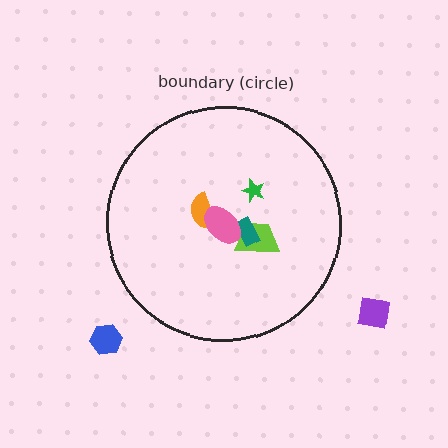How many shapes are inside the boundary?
5 inside, 2 outside.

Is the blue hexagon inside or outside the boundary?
Outside.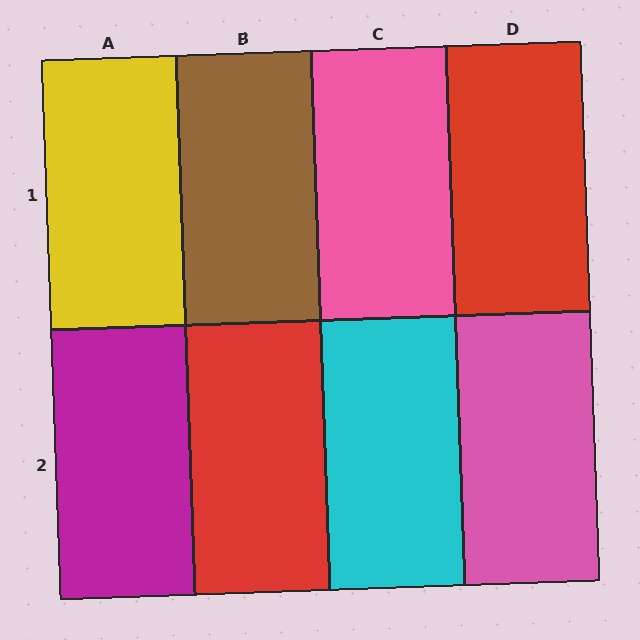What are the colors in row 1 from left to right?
Yellow, brown, pink, red.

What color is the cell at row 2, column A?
Magenta.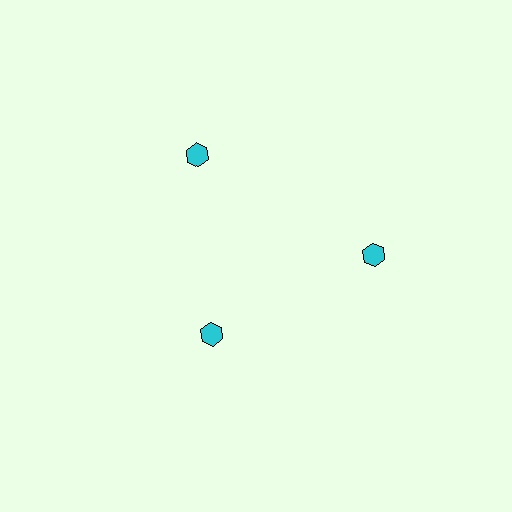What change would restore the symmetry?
The symmetry would be restored by moving it outward, back onto the ring so that all 3 hexagons sit at equal angles and equal distance from the center.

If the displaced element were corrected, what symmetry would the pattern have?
It would have 3-fold rotational symmetry — the pattern would map onto itself every 120 degrees.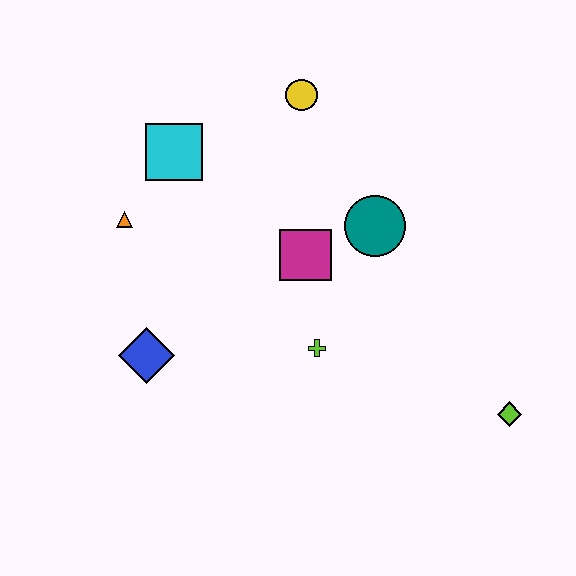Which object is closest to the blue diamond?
The orange triangle is closest to the blue diamond.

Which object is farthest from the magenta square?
The lime diamond is farthest from the magenta square.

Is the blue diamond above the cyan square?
No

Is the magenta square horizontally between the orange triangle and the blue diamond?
No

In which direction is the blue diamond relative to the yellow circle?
The blue diamond is below the yellow circle.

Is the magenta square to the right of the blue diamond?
Yes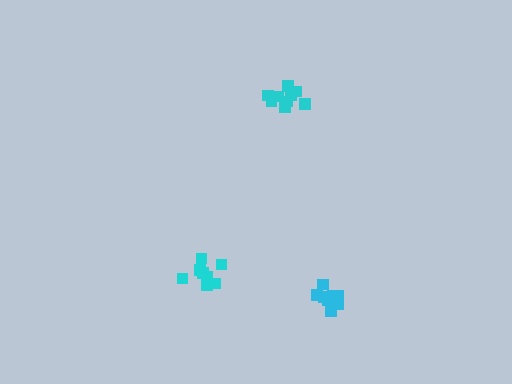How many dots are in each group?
Group 1: 10 dots, Group 2: 9 dots, Group 3: 8 dots (27 total).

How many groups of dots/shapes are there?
There are 3 groups.